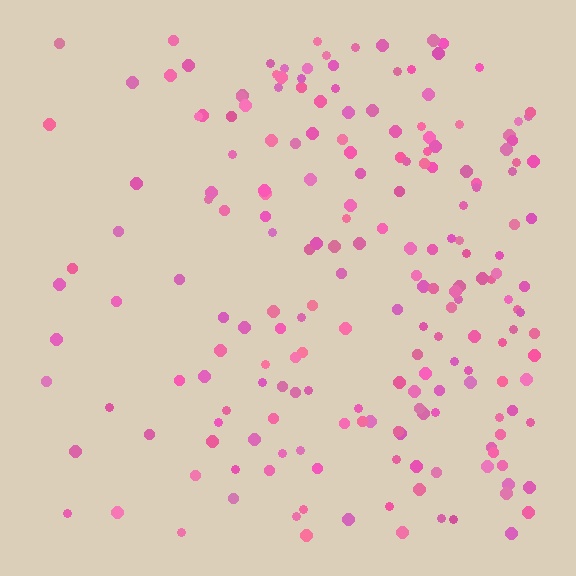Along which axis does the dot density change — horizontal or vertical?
Horizontal.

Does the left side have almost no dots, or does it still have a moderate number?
Still a moderate number, just noticeably fewer than the right.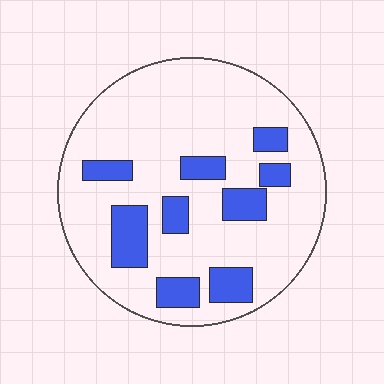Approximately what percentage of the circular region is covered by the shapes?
Approximately 20%.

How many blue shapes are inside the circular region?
9.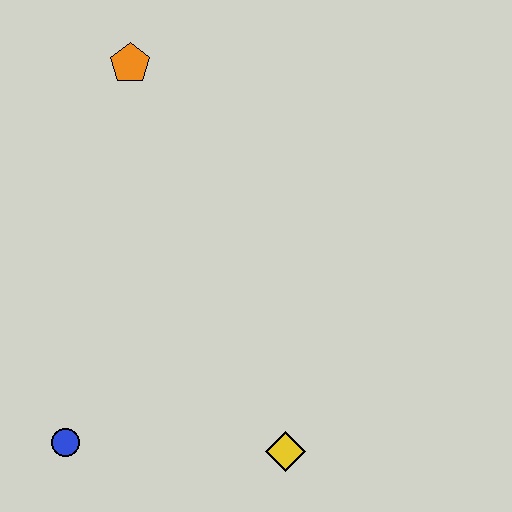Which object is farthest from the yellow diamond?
The orange pentagon is farthest from the yellow diamond.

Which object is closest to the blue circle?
The yellow diamond is closest to the blue circle.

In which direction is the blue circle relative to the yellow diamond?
The blue circle is to the left of the yellow diamond.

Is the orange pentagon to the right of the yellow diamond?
No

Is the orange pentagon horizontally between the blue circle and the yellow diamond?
Yes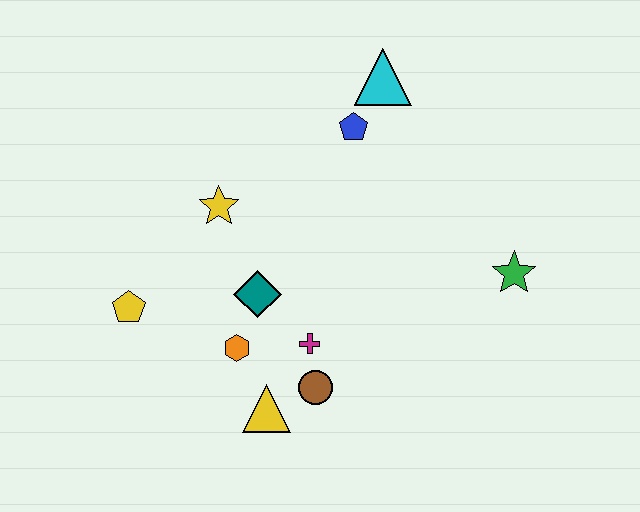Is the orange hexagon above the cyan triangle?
No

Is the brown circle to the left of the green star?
Yes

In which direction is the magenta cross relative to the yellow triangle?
The magenta cross is above the yellow triangle.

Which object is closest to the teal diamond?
The orange hexagon is closest to the teal diamond.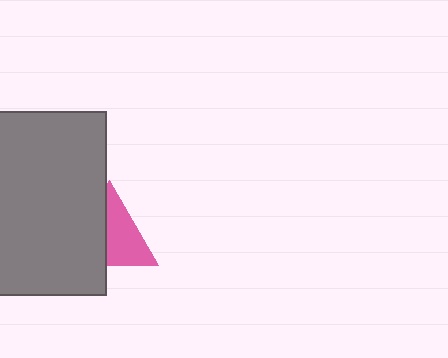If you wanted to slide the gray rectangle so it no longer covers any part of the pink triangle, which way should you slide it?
Slide it left — that is the most direct way to separate the two shapes.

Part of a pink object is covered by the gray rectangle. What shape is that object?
It is a triangle.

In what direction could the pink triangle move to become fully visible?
The pink triangle could move right. That would shift it out from behind the gray rectangle entirely.